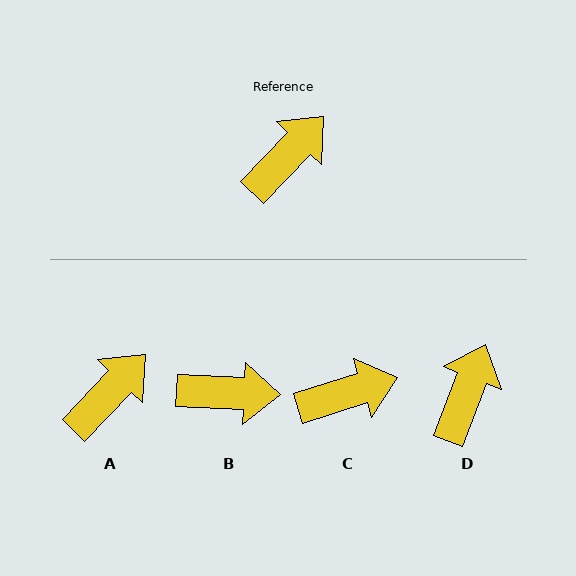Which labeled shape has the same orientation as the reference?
A.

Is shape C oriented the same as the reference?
No, it is off by about 29 degrees.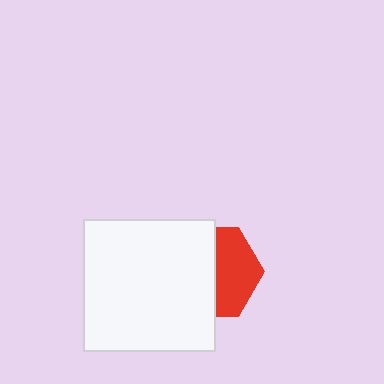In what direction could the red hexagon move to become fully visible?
The red hexagon could move right. That would shift it out from behind the white square entirely.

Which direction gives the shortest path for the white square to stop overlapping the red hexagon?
Moving left gives the shortest separation.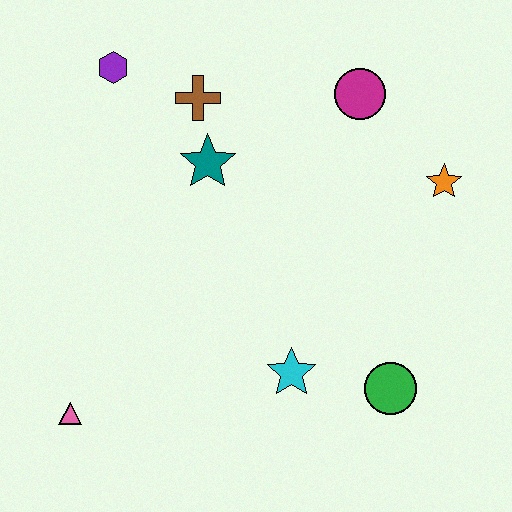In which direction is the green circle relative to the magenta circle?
The green circle is below the magenta circle.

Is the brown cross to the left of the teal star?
Yes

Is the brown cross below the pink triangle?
No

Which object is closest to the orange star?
The magenta circle is closest to the orange star.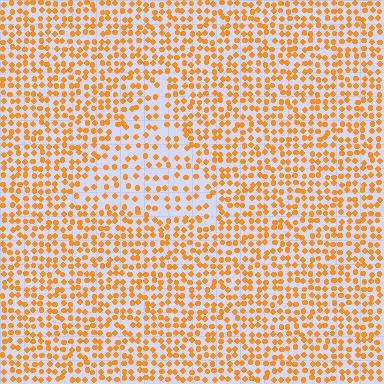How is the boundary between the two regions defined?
The boundary is defined by a change in element density (approximately 1.8x ratio). All elements are the same color, size, and shape.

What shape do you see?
I see a triangle.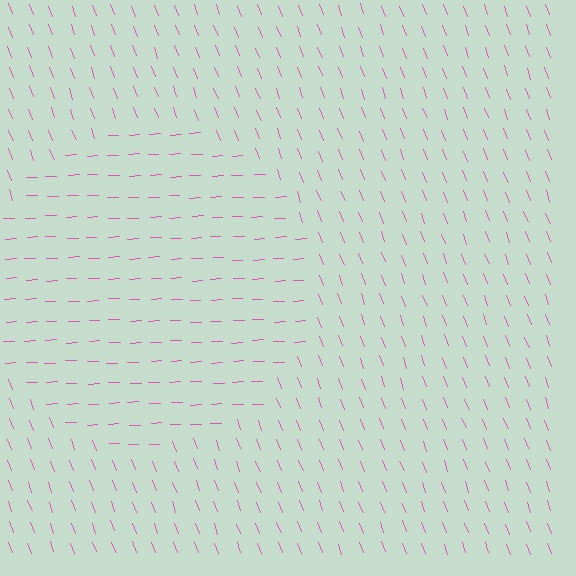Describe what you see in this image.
The image is filled with small pink line segments. A circle region in the image has lines oriented differently from the surrounding lines, creating a visible texture boundary.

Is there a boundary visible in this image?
Yes, there is a texture boundary formed by a change in line orientation.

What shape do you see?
I see a circle.